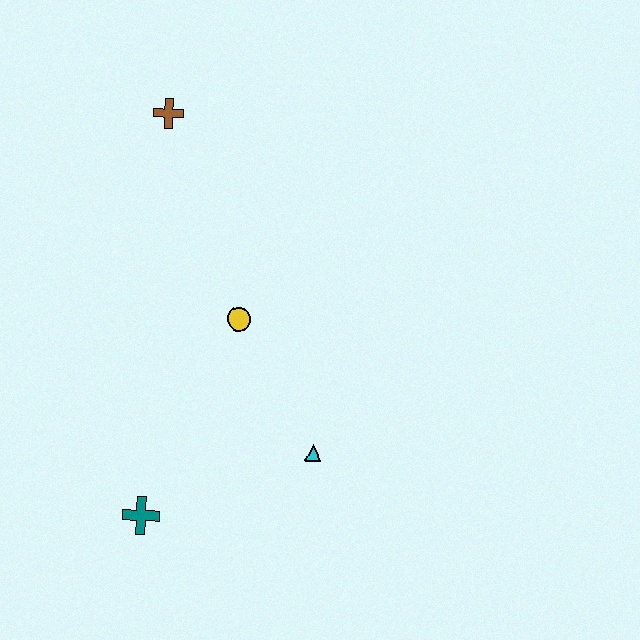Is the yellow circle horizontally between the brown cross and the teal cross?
No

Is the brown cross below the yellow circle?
No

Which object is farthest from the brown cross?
The teal cross is farthest from the brown cross.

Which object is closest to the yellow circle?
The cyan triangle is closest to the yellow circle.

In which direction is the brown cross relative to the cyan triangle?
The brown cross is above the cyan triangle.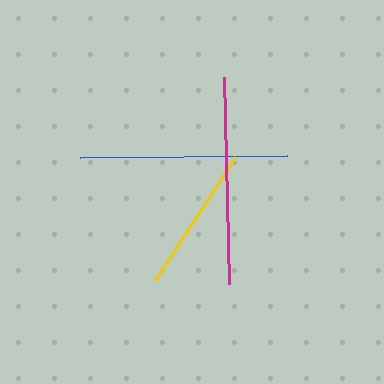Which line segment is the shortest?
The yellow line is the shortest at approximately 148 pixels.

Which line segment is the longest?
The blue line is the longest at approximately 207 pixels.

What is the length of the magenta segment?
The magenta segment is approximately 207 pixels long.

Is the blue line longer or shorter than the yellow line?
The blue line is longer than the yellow line.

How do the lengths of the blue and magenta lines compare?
The blue and magenta lines are approximately the same length.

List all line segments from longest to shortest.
From longest to shortest: blue, magenta, yellow.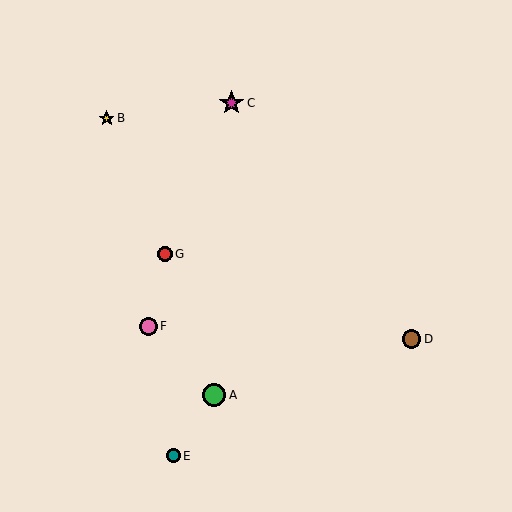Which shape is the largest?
The magenta star (labeled C) is the largest.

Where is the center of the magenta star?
The center of the magenta star is at (231, 103).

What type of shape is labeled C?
Shape C is a magenta star.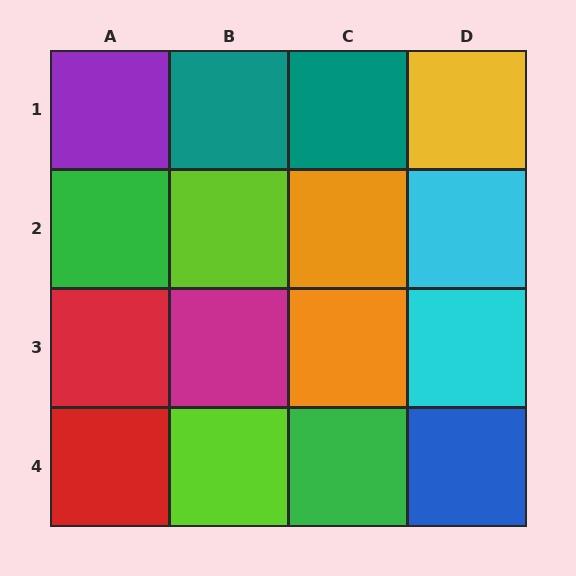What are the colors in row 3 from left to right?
Red, magenta, orange, cyan.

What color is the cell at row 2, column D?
Cyan.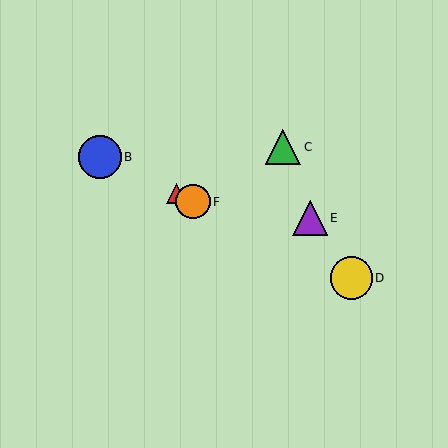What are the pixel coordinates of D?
Object D is at (351, 278).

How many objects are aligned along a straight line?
4 objects (A, B, D, F) are aligned along a straight line.